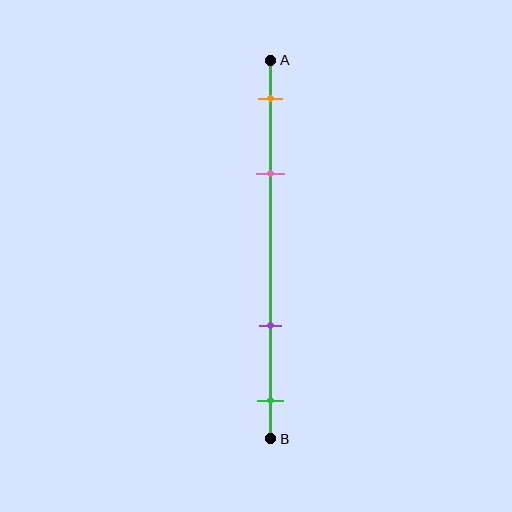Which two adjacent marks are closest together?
The orange and pink marks are the closest adjacent pair.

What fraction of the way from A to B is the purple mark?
The purple mark is approximately 70% (0.7) of the way from A to B.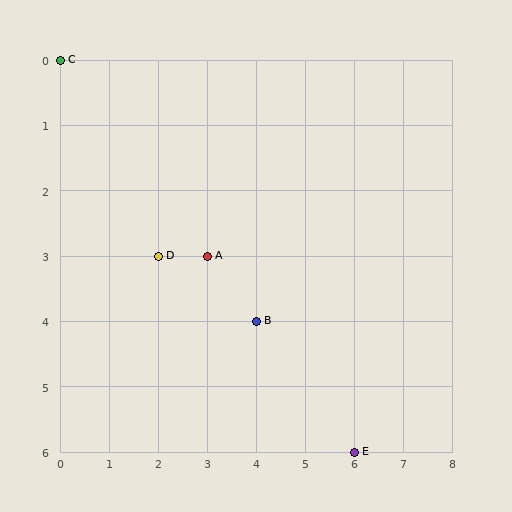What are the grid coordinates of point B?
Point B is at grid coordinates (4, 4).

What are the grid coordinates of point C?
Point C is at grid coordinates (0, 0).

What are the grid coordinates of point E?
Point E is at grid coordinates (6, 6).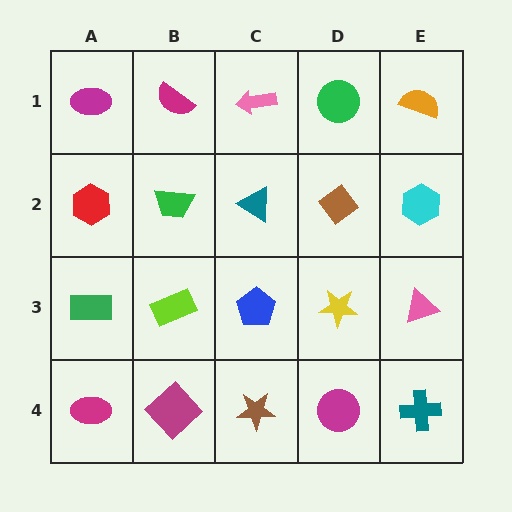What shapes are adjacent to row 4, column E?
A pink triangle (row 3, column E), a magenta circle (row 4, column D).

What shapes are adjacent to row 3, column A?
A red hexagon (row 2, column A), a magenta ellipse (row 4, column A), a lime rectangle (row 3, column B).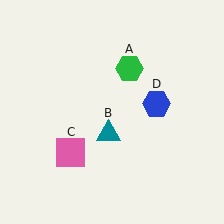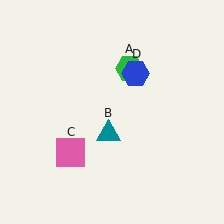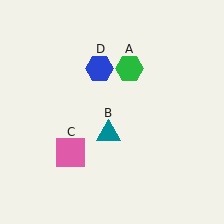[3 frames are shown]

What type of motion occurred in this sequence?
The blue hexagon (object D) rotated counterclockwise around the center of the scene.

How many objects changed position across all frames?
1 object changed position: blue hexagon (object D).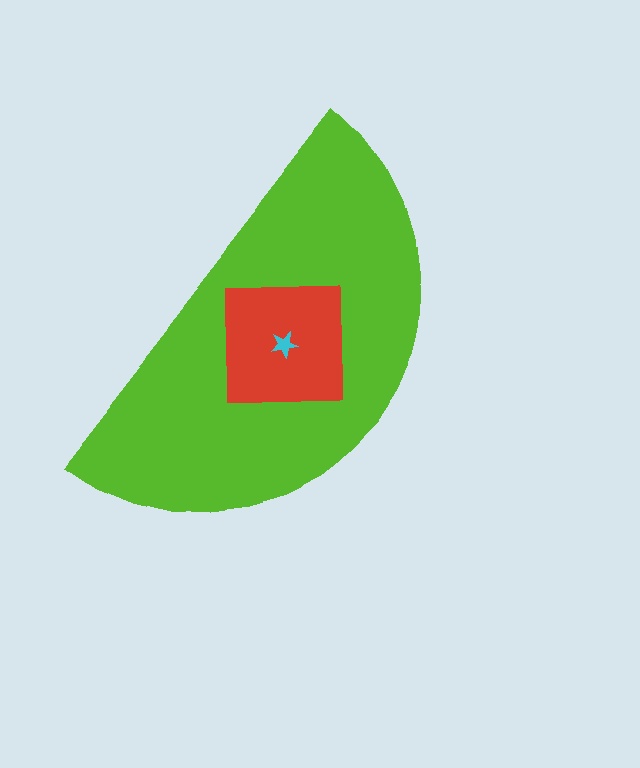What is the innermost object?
The cyan star.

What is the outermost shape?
The lime semicircle.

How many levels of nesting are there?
3.